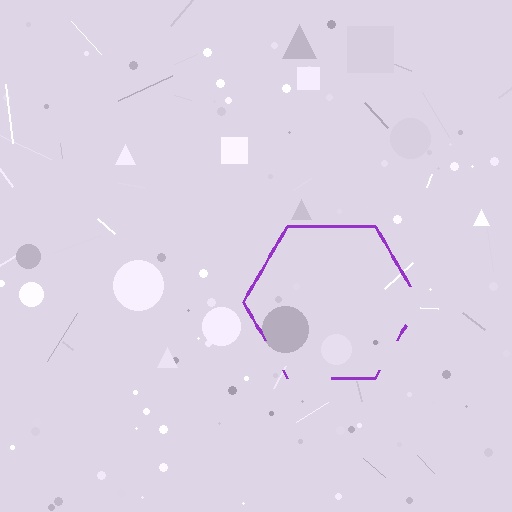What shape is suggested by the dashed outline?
The dashed outline suggests a hexagon.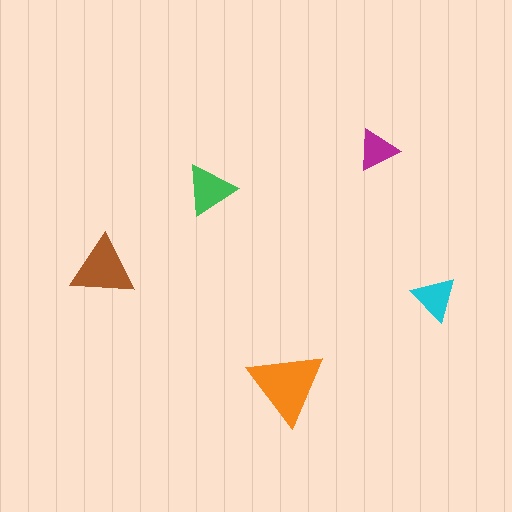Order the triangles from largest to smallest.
the orange one, the brown one, the green one, the cyan one, the magenta one.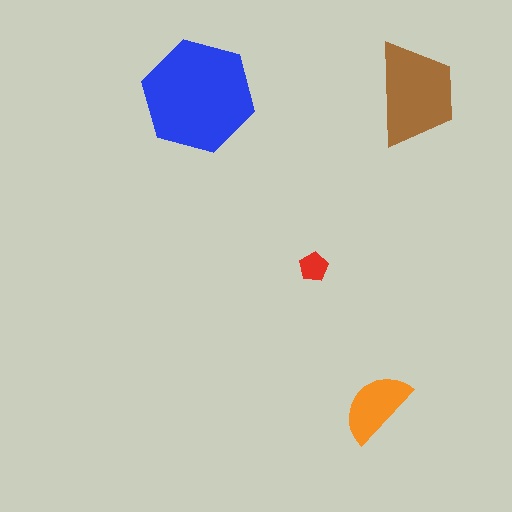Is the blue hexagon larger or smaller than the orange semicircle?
Larger.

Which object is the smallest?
The red pentagon.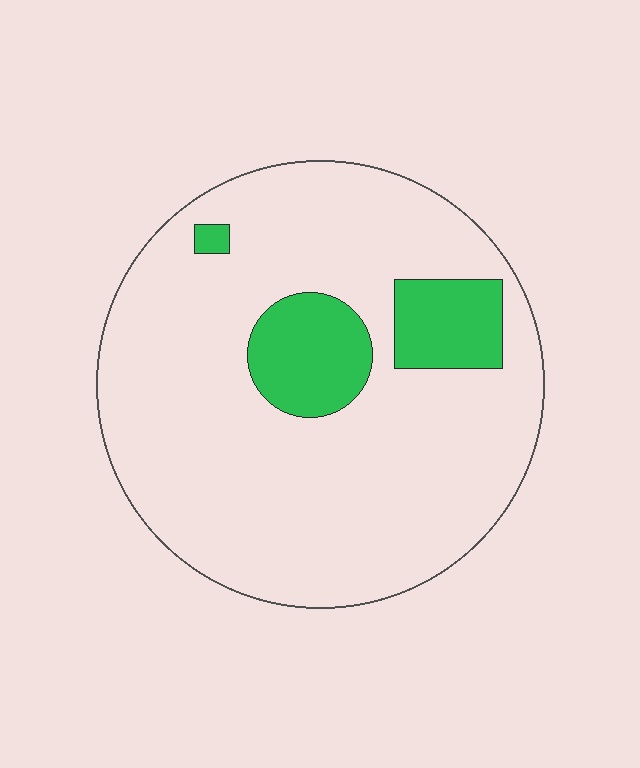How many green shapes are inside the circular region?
3.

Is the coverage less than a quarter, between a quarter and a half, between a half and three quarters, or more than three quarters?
Less than a quarter.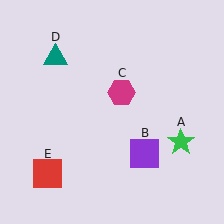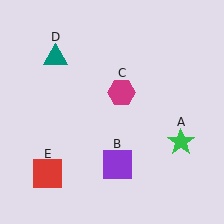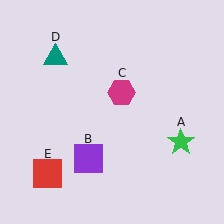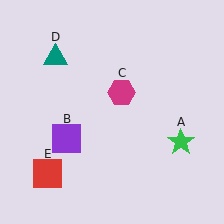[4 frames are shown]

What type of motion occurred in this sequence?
The purple square (object B) rotated clockwise around the center of the scene.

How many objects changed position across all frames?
1 object changed position: purple square (object B).